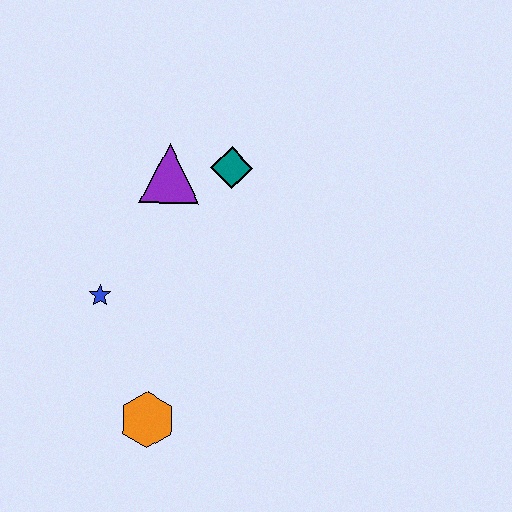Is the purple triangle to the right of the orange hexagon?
Yes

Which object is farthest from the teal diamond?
The orange hexagon is farthest from the teal diamond.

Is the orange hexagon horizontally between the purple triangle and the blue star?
Yes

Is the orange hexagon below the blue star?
Yes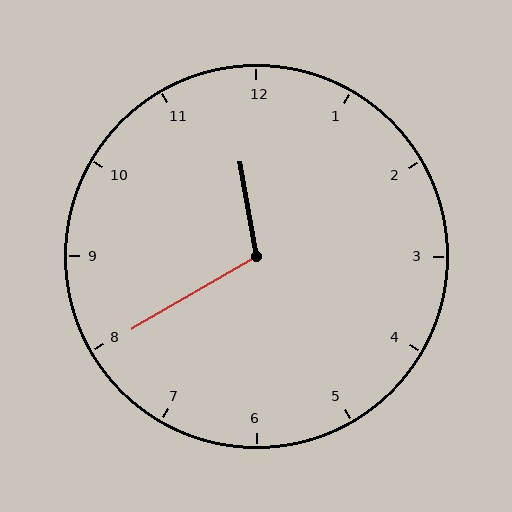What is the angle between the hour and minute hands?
Approximately 110 degrees.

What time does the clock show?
11:40.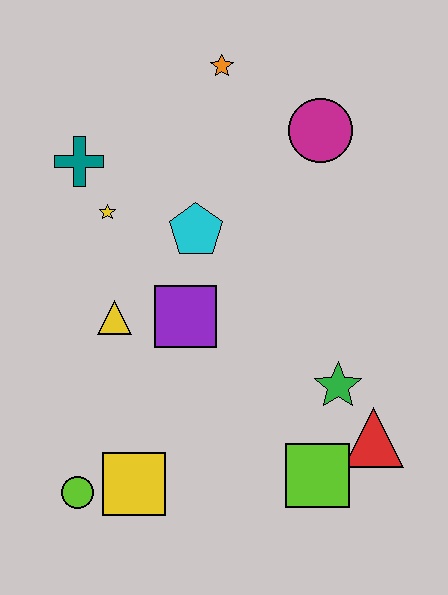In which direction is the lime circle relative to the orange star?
The lime circle is below the orange star.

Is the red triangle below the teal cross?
Yes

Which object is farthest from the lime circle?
The orange star is farthest from the lime circle.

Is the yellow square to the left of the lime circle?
No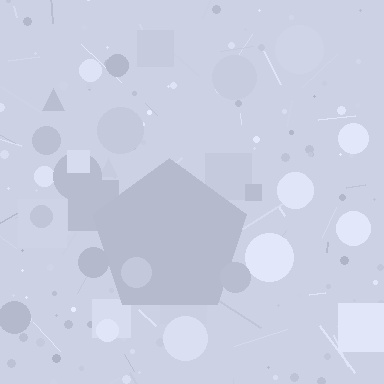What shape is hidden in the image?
A pentagon is hidden in the image.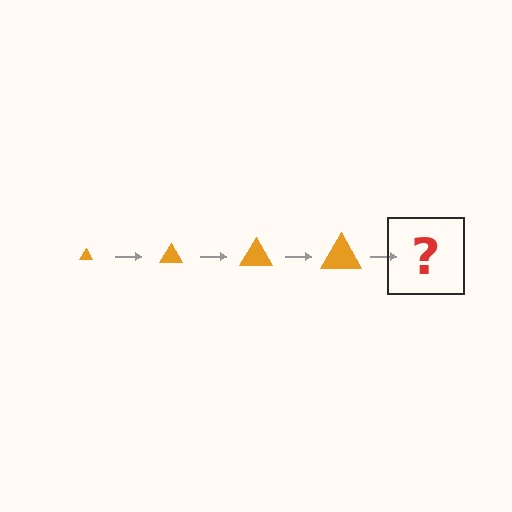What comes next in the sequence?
The next element should be an orange triangle, larger than the previous one.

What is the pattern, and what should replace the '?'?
The pattern is that the triangle gets progressively larger each step. The '?' should be an orange triangle, larger than the previous one.